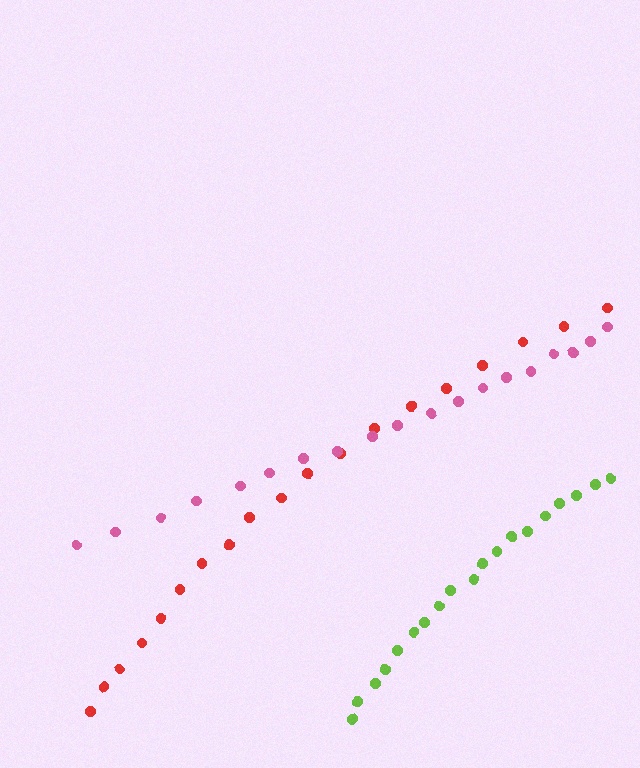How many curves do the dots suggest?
There are 3 distinct paths.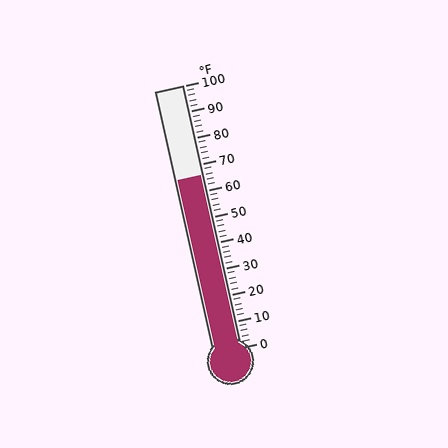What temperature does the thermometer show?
The thermometer shows approximately 66°F.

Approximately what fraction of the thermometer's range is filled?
The thermometer is filled to approximately 65% of its range.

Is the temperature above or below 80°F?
The temperature is below 80°F.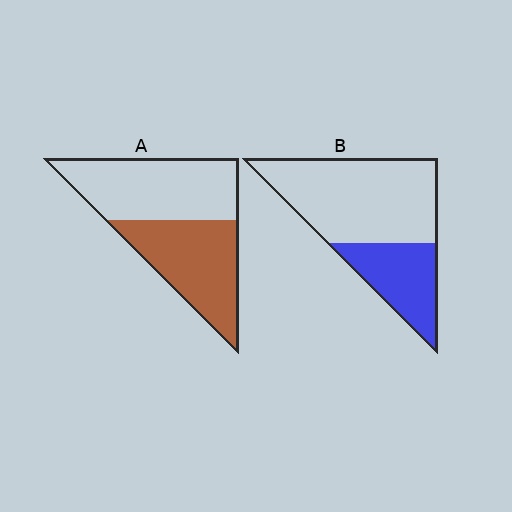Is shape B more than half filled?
No.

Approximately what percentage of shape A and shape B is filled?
A is approximately 45% and B is approximately 30%.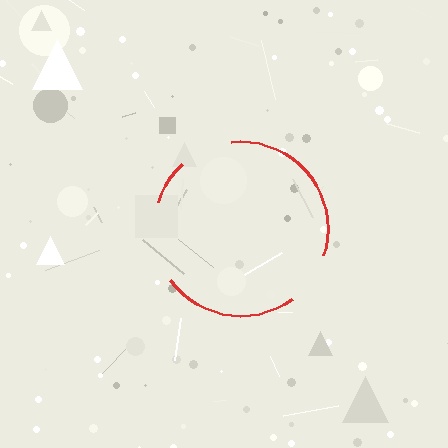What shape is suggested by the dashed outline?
The dashed outline suggests a circle.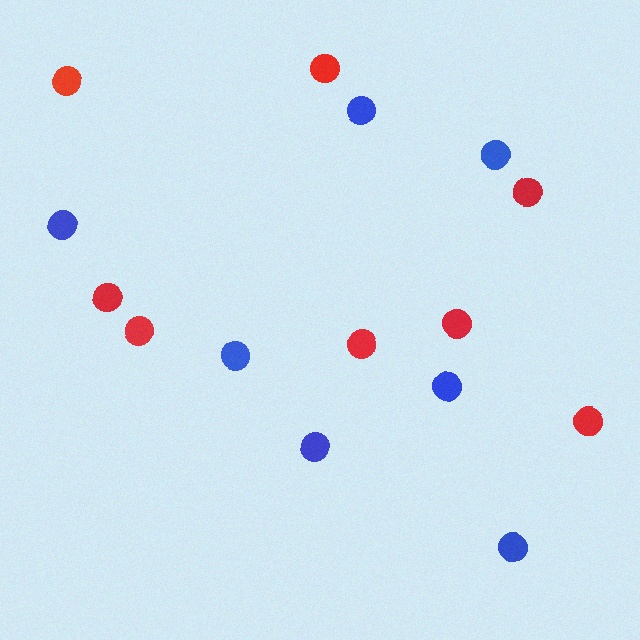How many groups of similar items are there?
There are 2 groups: one group of blue circles (7) and one group of red circles (8).